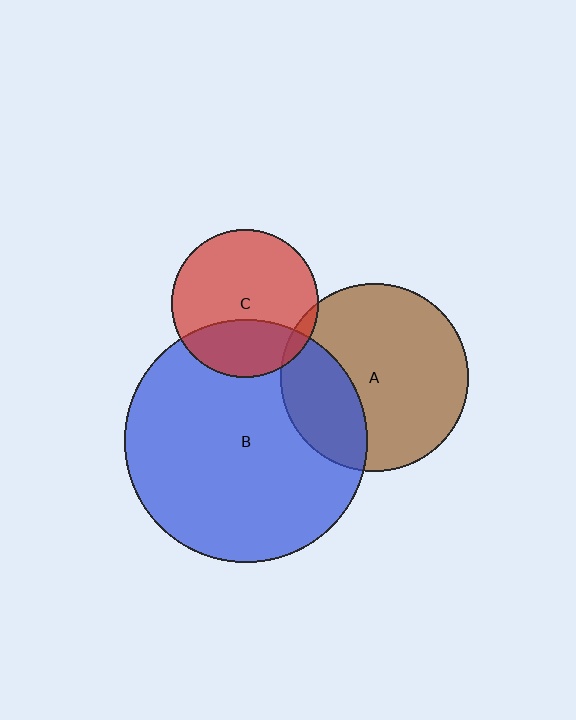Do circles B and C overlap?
Yes.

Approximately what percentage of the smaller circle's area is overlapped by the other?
Approximately 30%.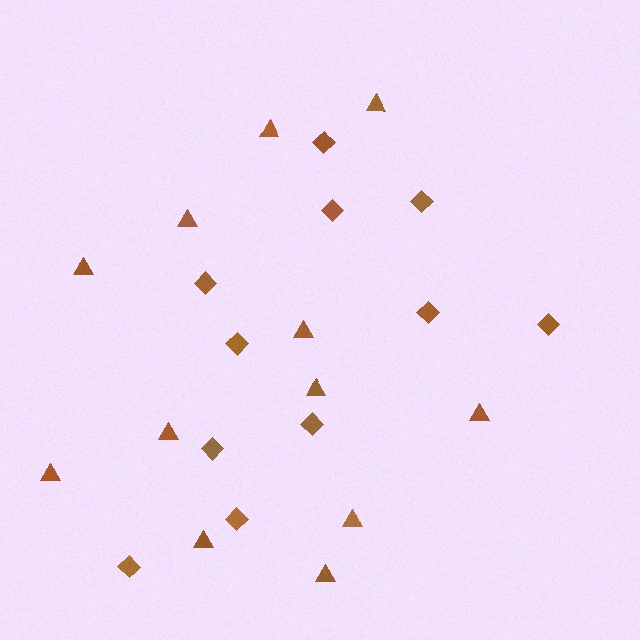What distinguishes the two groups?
There are 2 groups: one group of triangles (12) and one group of diamonds (11).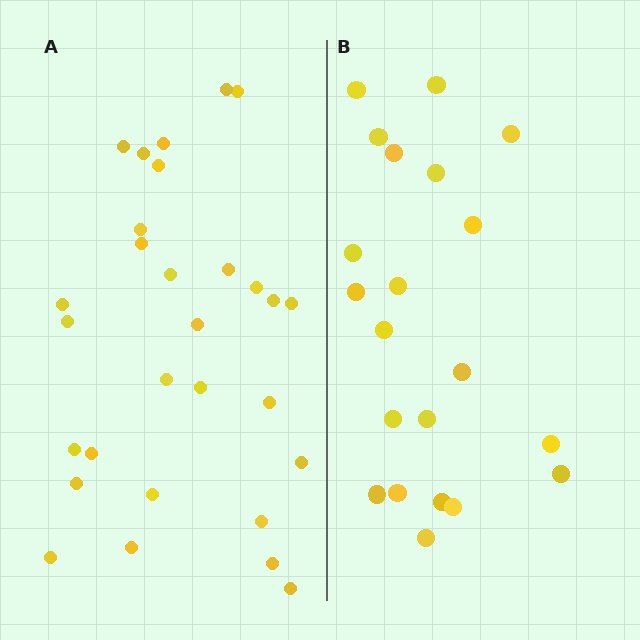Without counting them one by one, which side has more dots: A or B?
Region A (the left region) has more dots.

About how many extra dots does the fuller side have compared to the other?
Region A has roughly 8 or so more dots than region B.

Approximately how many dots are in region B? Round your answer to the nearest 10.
About 20 dots. (The exact count is 21, which rounds to 20.)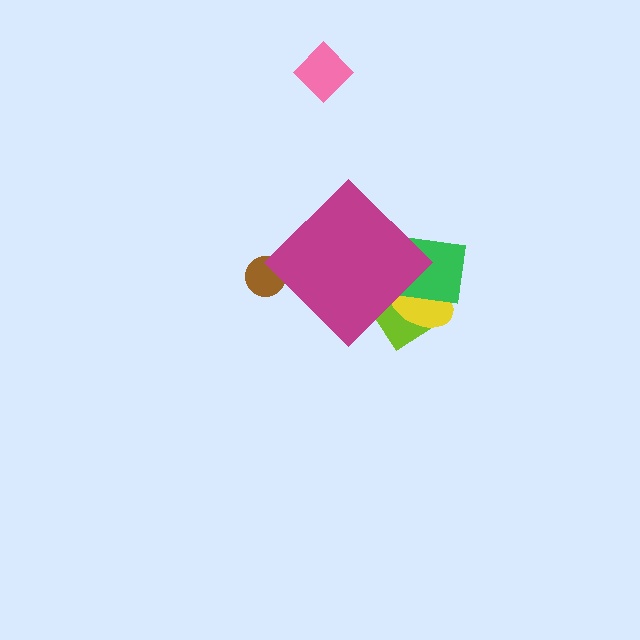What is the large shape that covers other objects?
A magenta diamond.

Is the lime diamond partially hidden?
Yes, the lime diamond is partially hidden behind the magenta diamond.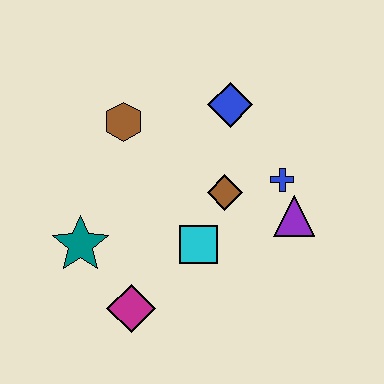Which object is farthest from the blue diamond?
The magenta diamond is farthest from the blue diamond.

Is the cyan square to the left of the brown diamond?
Yes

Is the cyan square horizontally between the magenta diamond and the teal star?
No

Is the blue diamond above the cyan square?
Yes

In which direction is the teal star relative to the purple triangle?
The teal star is to the left of the purple triangle.